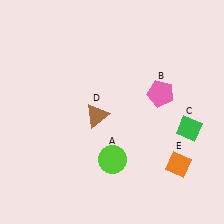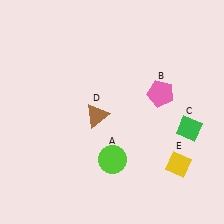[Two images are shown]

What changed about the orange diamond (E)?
In Image 1, E is orange. In Image 2, it changed to yellow.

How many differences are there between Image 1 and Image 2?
There is 1 difference between the two images.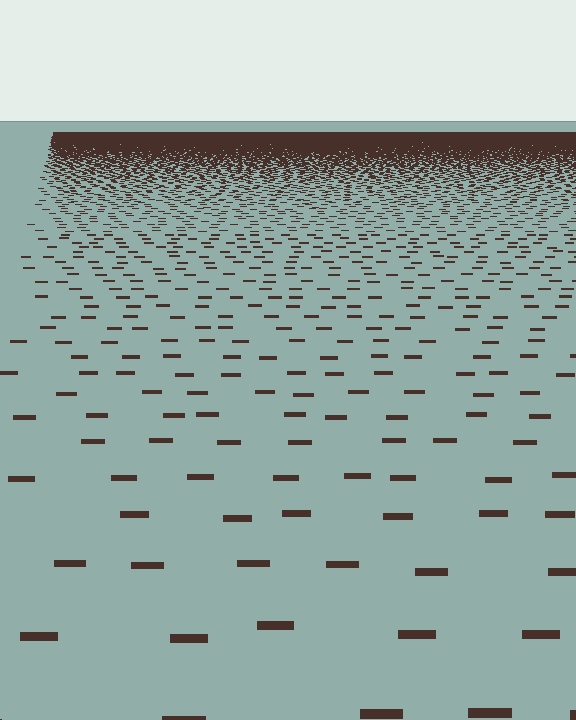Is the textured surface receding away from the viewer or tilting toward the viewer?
The surface is receding away from the viewer. Texture elements get smaller and denser toward the top.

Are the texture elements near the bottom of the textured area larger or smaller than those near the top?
Larger. Near the bottom, elements are closer to the viewer and appear at a bigger on-screen size.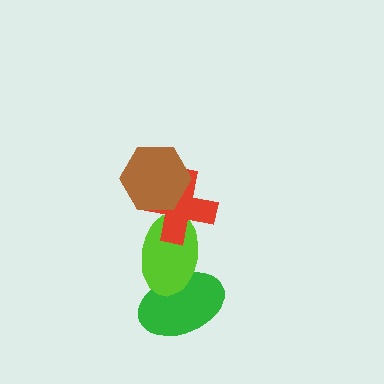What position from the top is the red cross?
The red cross is 2nd from the top.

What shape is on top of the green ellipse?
The lime ellipse is on top of the green ellipse.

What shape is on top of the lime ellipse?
The red cross is on top of the lime ellipse.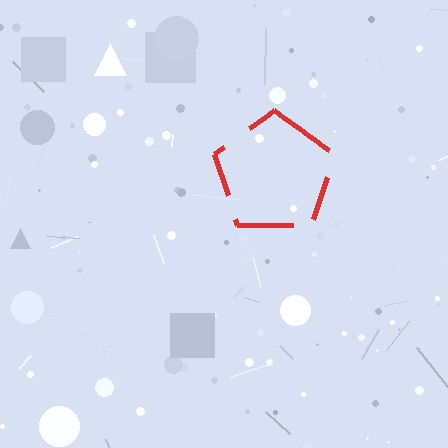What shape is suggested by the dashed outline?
The dashed outline suggests a pentagon.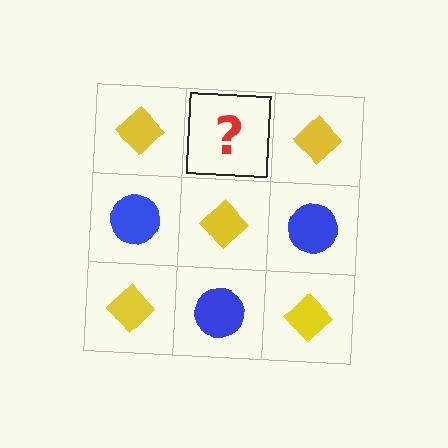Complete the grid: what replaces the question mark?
The question mark should be replaced with a blue circle.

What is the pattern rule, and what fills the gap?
The rule is that it alternates yellow diamond and blue circle in a checkerboard pattern. The gap should be filled with a blue circle.